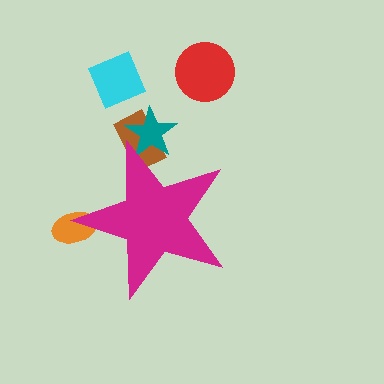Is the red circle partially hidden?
No, the red circle is fully visible.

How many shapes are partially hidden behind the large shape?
3 shapes are partially hidden.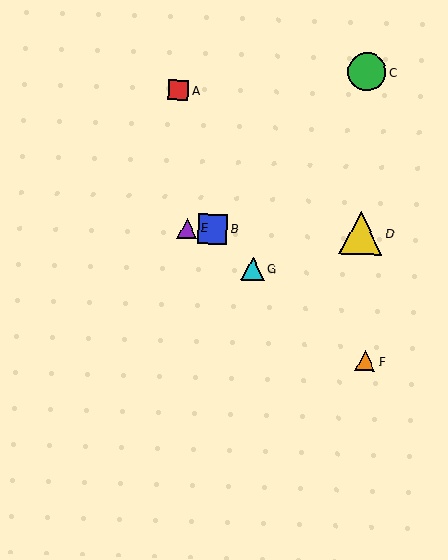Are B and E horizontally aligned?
Yes, both are at y≈229.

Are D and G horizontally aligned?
No, D is at y≈233 and G is at y≈269.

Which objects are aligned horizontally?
Objects B, D, E are aligned horizontally.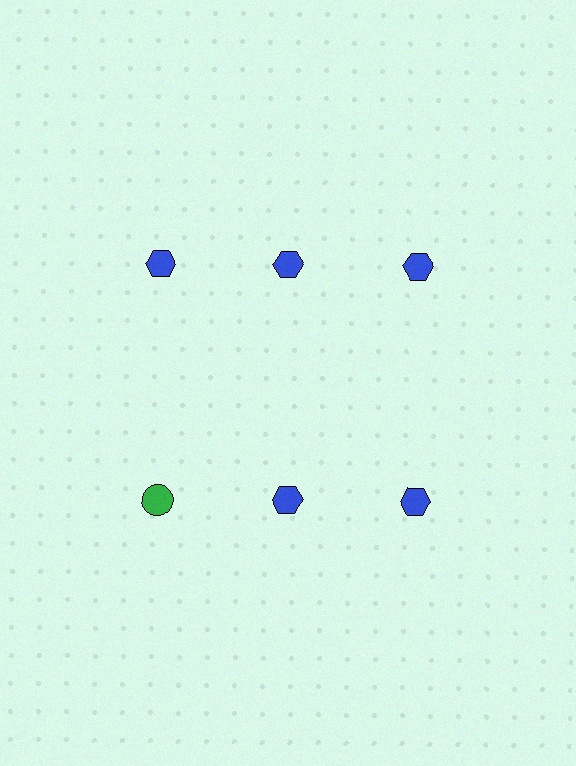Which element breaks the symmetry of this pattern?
The green circle in the second row, leftmost column breaks the symmetry. All other shapes are blue hexagons.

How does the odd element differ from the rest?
It differs in both color (green instead of blue) and shape (circle instead of hexagon).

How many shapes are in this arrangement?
There are 6 shapes arranged in a grid pattern.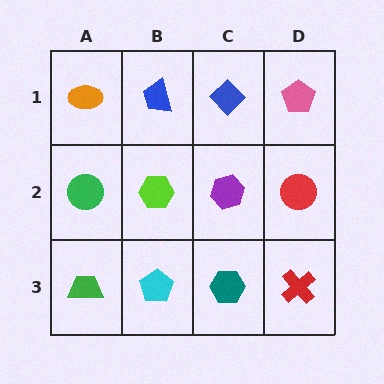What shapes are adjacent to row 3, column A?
A green circle (row 2, column A), a cyan pentagon (row 3, column B).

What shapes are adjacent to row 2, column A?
An orange ellipse (row 1, column A), a green trapezoid (row 3, column A), a lime hexagon (row 2, column B).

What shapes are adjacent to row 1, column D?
A red circle (row 2, column D), a blue diamond (row 1, column C).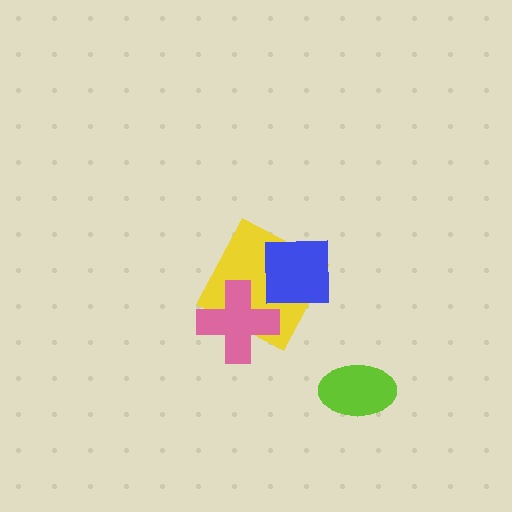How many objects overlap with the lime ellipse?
0 objects overlap with the lime ellipse.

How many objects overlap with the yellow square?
2 objects overlap with the yellow square.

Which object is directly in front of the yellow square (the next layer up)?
The pink cross is directly in front of the yellow square.